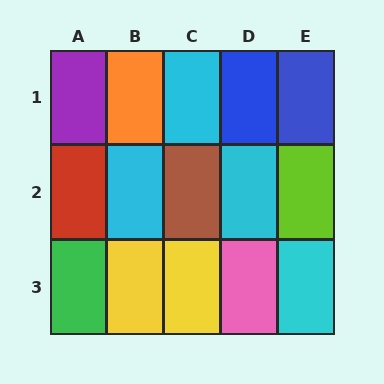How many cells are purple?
1 cell is purple.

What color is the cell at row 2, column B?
Cyan.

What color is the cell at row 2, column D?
Cyan.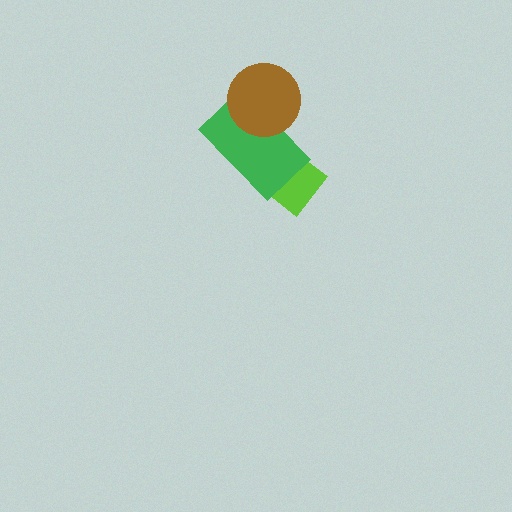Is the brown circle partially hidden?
No, no other shape covers it.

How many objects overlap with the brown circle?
1 object overlaps with the brown circle.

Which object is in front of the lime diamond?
The green rectangle is in front of the lime diamond.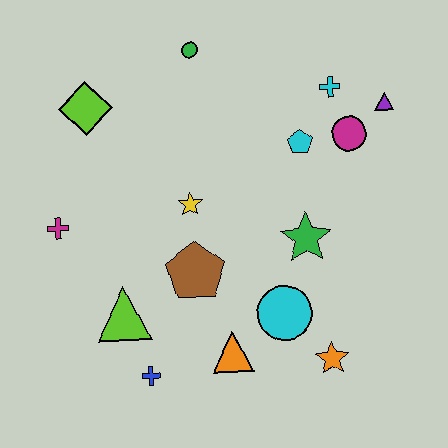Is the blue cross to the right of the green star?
No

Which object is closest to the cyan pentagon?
The magenta circle is closest to the cyan pentagon.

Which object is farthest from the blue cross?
The purple triangle is farthest from the blue cross.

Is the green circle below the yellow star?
No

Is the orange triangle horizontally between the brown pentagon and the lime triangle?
No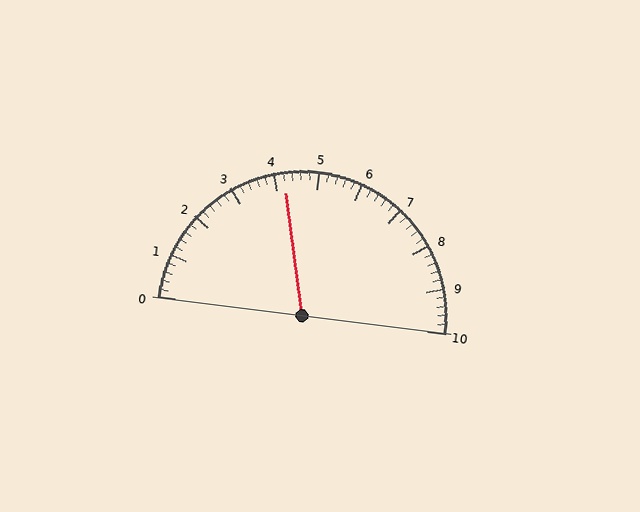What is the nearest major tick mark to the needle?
The nearest major tick mark is 4.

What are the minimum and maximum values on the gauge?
The gauge ranges from 0 to 10.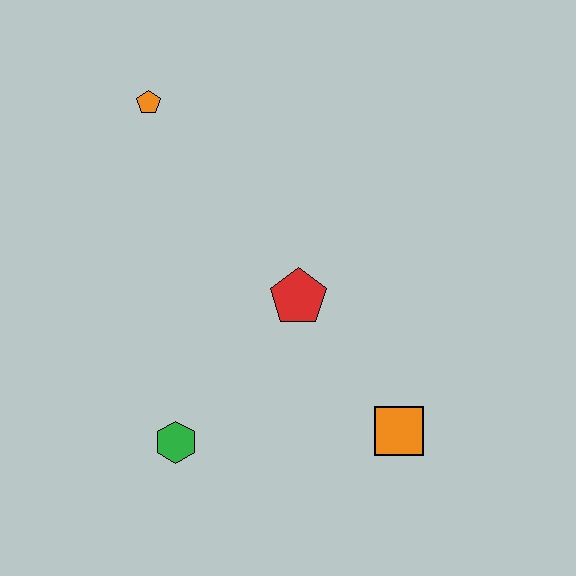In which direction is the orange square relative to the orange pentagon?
The orange square is below the orange pentagon.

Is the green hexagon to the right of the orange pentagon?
Yes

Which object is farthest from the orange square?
The orange pentagon is farthest from the orange square.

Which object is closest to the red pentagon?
The orange square is closest to the red pentagon.